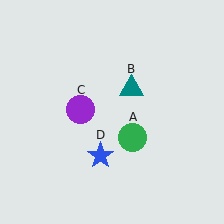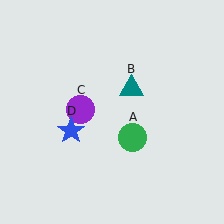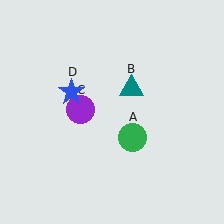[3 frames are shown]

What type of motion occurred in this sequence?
The blue star (object D) rotated clockwise around the center of the scene.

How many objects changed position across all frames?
1 object changed position: blue star (object D).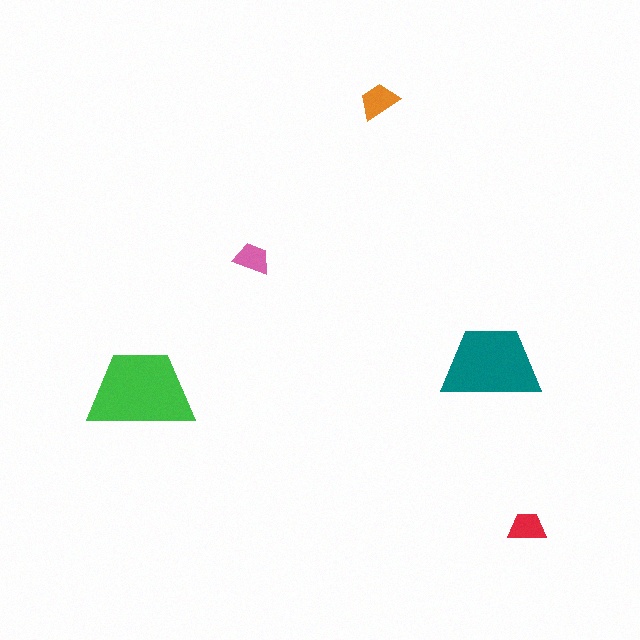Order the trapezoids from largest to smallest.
the green one, the teal one, the orange one, the red one, the pink one.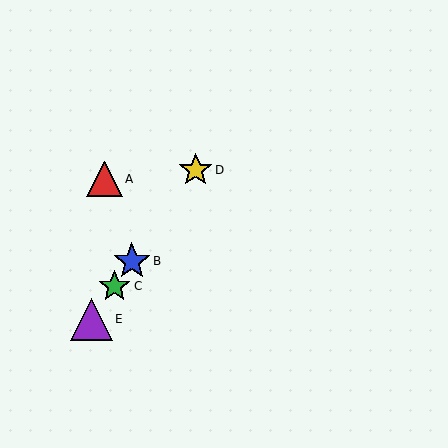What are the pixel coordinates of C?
Object C is at (115, 286).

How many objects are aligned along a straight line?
4 objects (B, C, D, E) are aligned along a straight line.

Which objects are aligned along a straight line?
Objects B, C, D, E are aligned along a straight line.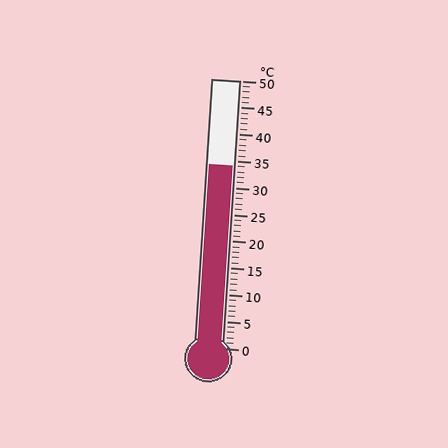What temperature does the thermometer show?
The thermometer shows approximately 34°C.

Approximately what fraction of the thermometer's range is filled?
The thermometer is filled to approximately 70% of its range.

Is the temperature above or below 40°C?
The temperature is below 40°C.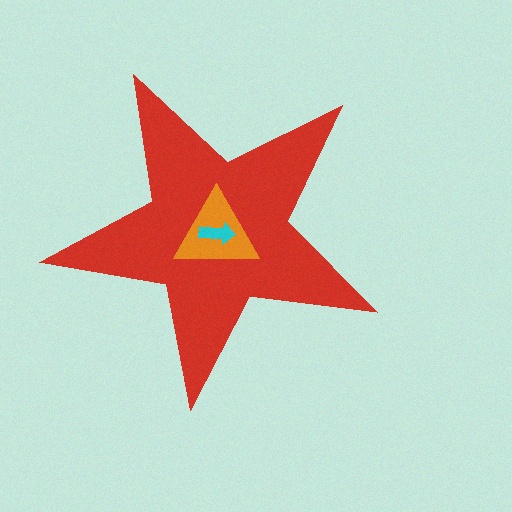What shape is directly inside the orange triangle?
The cyan arrow.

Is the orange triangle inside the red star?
Yes.